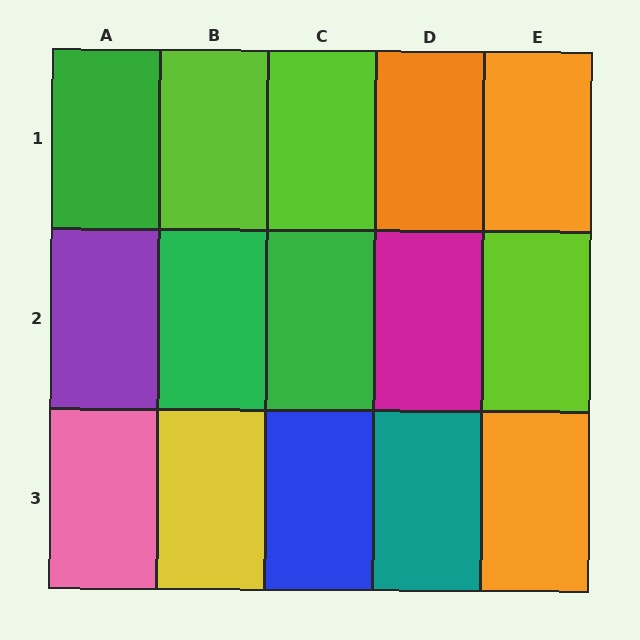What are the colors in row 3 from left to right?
Pink, yellow, blue, teal, orange.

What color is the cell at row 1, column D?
Orange.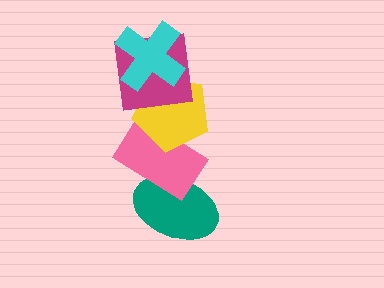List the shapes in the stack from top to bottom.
From top to bottom: the cyan cross, the magenta square, the yellow pentagon, the pink rectangle, the teal ellipse.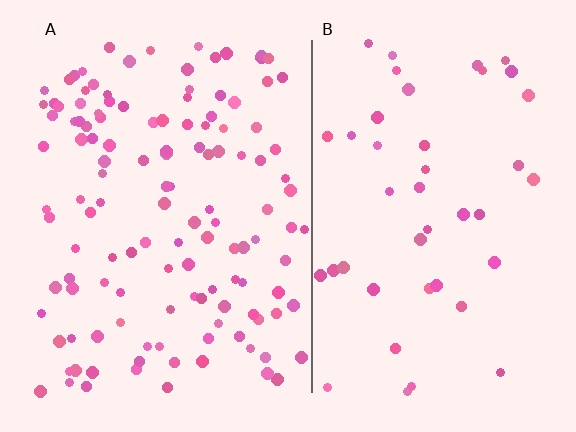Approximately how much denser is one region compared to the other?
Approximately 2.9× — region A over region B.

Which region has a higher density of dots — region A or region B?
A (the left).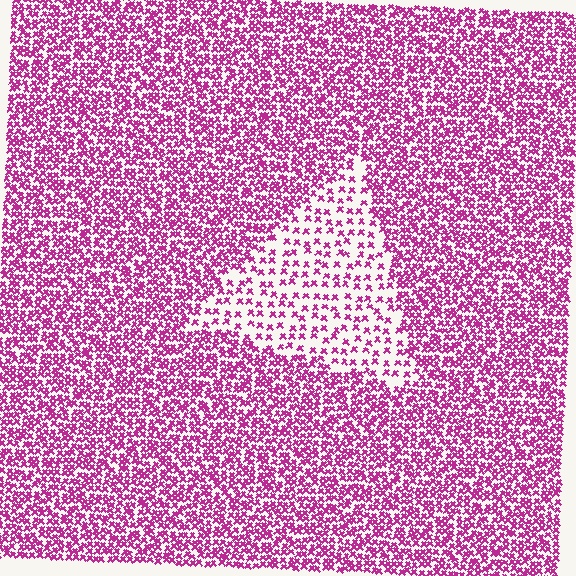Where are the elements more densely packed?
The elements are more densely packed outside the triangle boundary.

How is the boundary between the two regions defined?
The boundary is defined by a change in element density (approximately 2.4x ratio). All elements are the same color, size, and shape.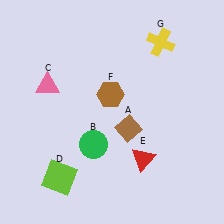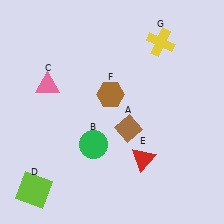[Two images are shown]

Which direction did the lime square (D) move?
The lime square (D) moved left.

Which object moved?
The lime square (D) moved left.